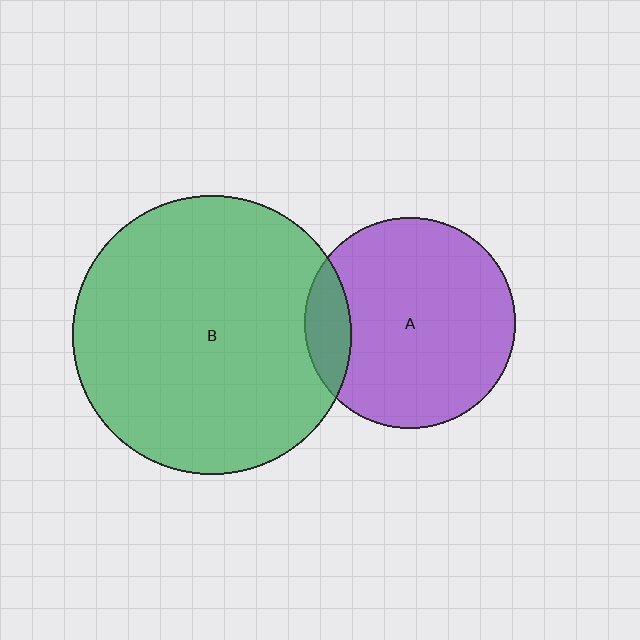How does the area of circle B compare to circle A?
Approximately 1.7 times.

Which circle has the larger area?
Circle B (green).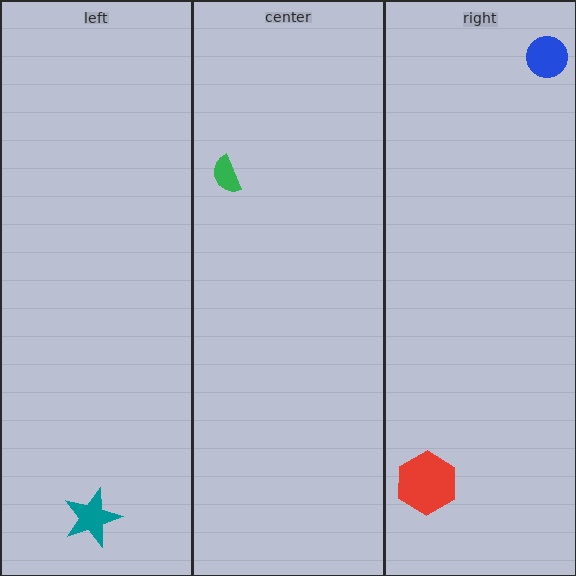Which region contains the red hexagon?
The right region.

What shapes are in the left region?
The teal star.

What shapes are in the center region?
The green semicircle.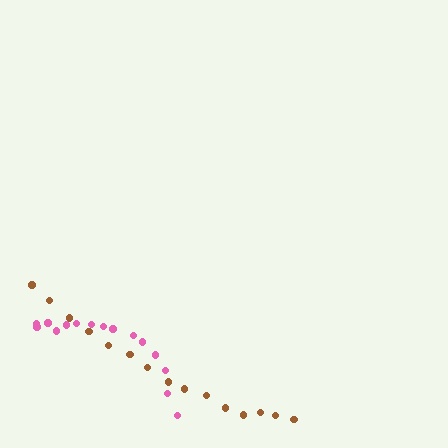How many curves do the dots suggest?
There are 2 distinct paths.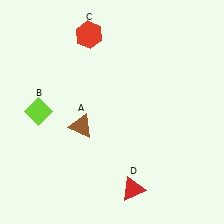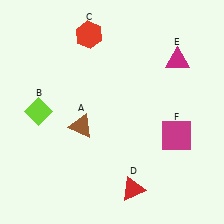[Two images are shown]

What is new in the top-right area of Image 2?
A magenta triangle (E) was added in the top-right area of Image 2.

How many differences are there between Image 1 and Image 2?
There are 2 differences between the two images.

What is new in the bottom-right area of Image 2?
A magenta square (F) was added in the bottom-right area of Image 2.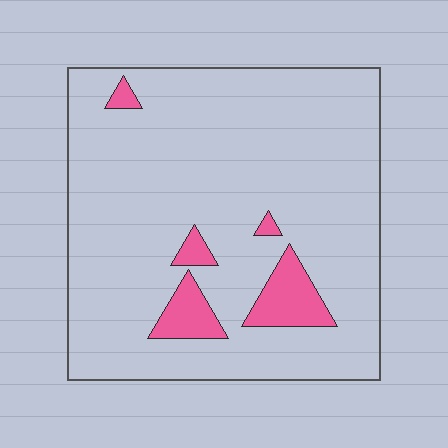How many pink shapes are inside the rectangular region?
5.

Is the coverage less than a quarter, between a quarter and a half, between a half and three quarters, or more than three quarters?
Less than a quarter.